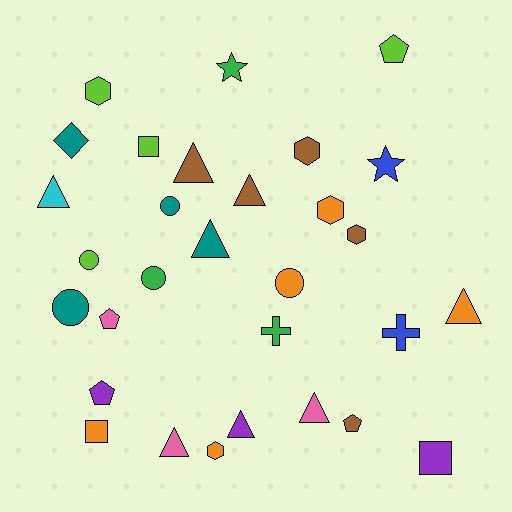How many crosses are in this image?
There are 2 crosses.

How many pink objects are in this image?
There are 3 pink objects.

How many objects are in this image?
There are 30 objects.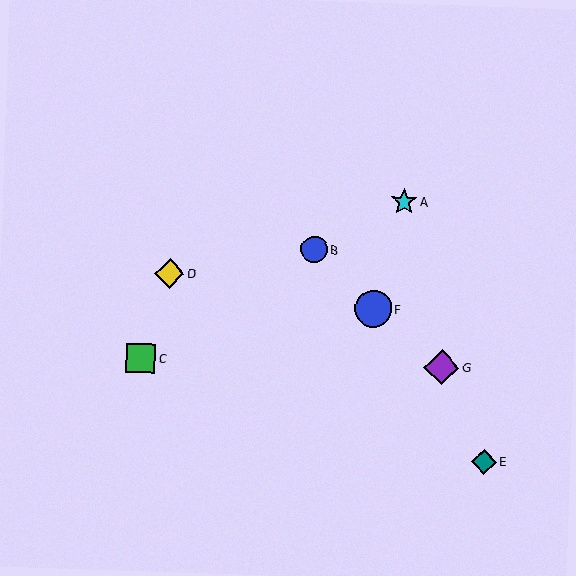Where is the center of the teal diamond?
The center of the teal diamond is at (484, 462).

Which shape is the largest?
The blue circle (labeled F) is the largest.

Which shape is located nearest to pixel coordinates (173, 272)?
The yellow diamond (labeled D) at (170, 273) is nearest to that location.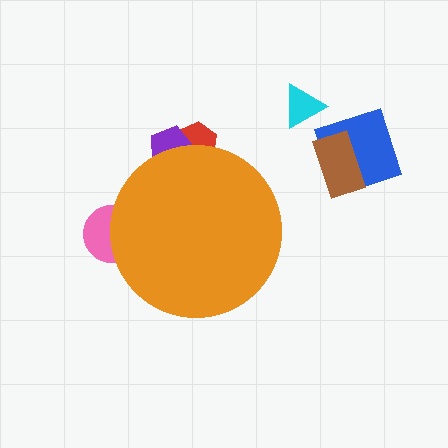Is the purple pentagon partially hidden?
Yes, the purple pentagon is partially hidden behind the orange circle.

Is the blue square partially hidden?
No, the blue square is fully visible.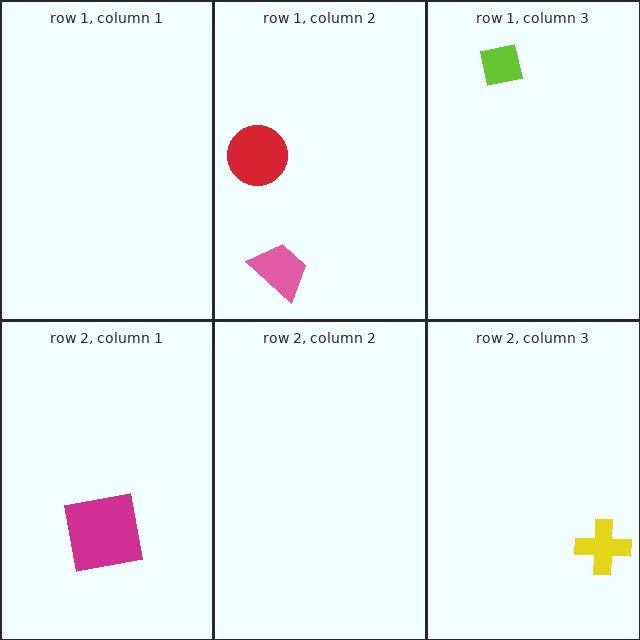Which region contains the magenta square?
The row 2, column 1 region.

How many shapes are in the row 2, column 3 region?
1.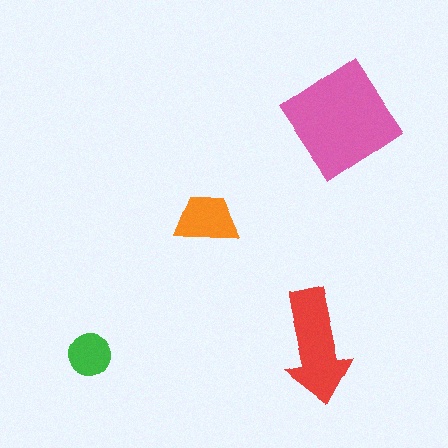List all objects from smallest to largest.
The green circle, the orange trapezoid, the red arrow, the pink diamond.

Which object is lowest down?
The green circle is bottommost.